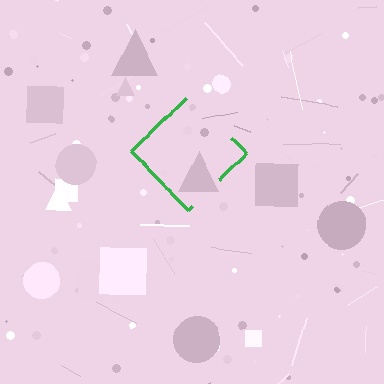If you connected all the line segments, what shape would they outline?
They would outline a diamond.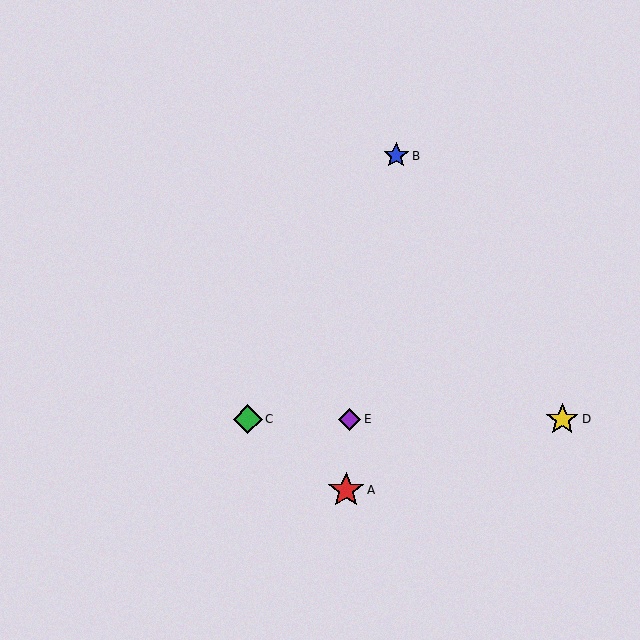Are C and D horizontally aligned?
Yes, both are at y≈419.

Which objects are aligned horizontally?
Objects C, D, E are aligned horizontally.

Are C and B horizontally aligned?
No, C is at y≈419 and B is at y≈156.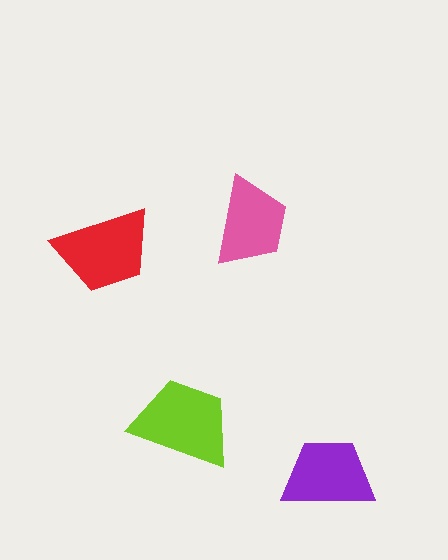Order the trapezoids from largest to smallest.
the lime one, the red one, the purple one, the pink one.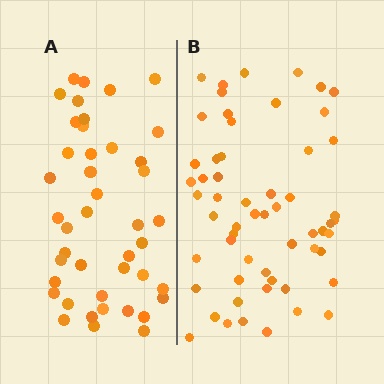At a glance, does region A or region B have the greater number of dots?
Region B (the right region) has more dots.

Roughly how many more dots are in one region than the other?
Region B has approximately 15 more dots than region A.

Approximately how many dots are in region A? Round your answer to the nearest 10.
About 40 dots. (The exact count is 43, which rounds to 40.)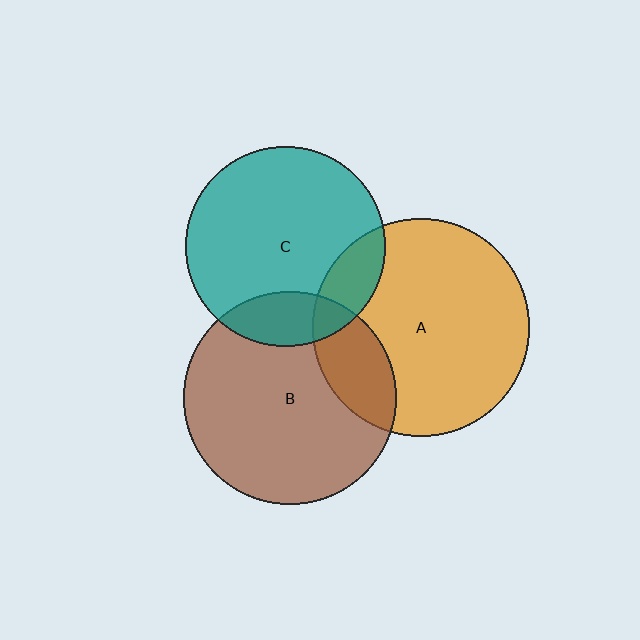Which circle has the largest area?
Circle A (orange).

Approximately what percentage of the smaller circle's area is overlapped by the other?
Approximately 15%.